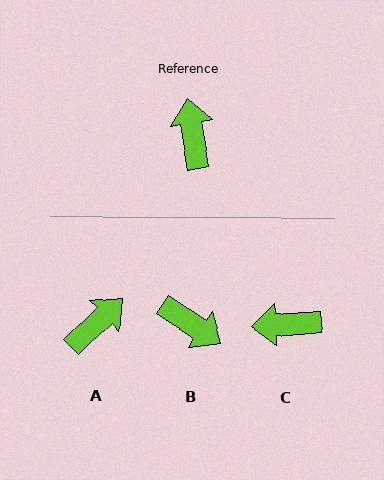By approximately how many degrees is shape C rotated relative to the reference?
Approximately 85 degrees counter-clockwise.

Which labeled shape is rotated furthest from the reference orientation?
B, about 133 degrees away.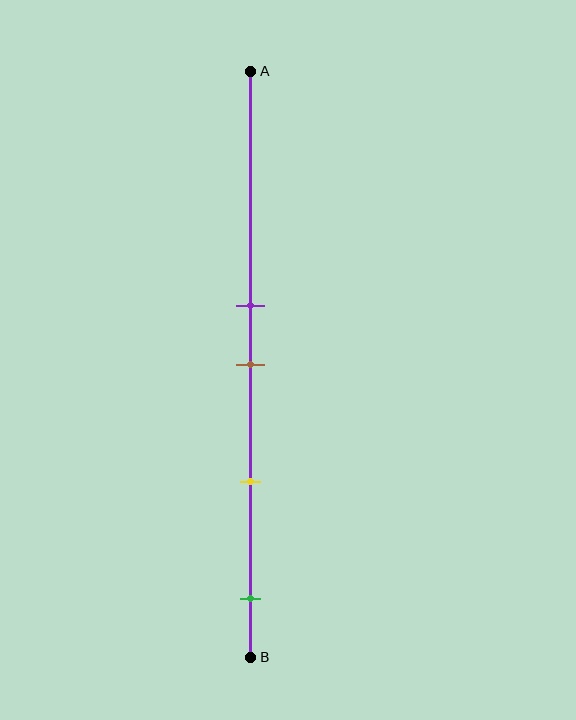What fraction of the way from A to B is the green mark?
The green mark is approximately 90% (0.9) of the way from A to B.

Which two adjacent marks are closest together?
The purple and brown marks are the closest adjacent pair.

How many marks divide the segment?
There are 4 marks dividing the segment.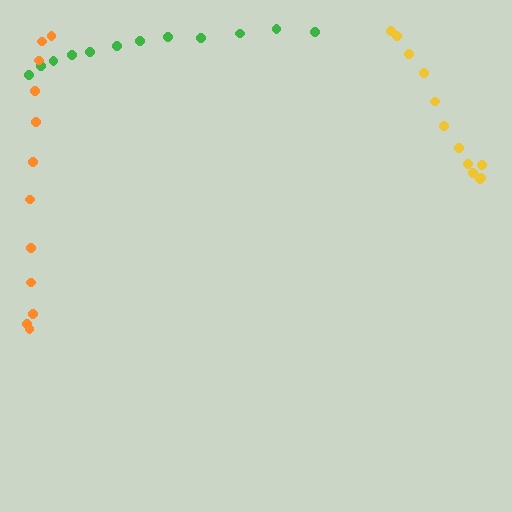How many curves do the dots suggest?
There are 3 distinct paths.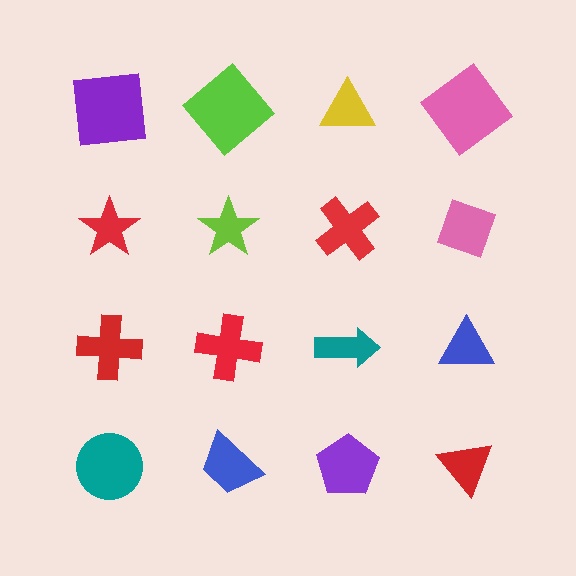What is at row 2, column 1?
A red star.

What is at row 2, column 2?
A lime star.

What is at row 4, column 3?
A purple pentagon.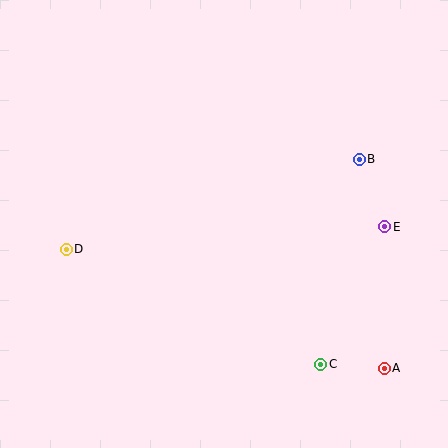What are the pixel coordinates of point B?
Point B is at (359, 159).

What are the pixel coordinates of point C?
Point C is at (321, 364).